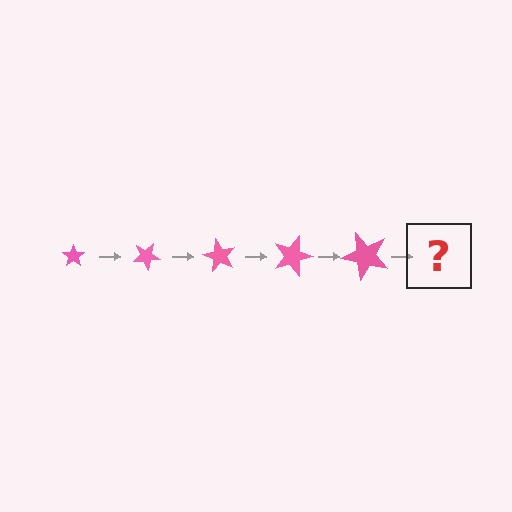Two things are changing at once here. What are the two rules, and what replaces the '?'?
The two rules are that the star grows larger each step and it rotates 30 degrees each step. The '?' should be a star, larger than the previous one and rotated 150 degrees from the start.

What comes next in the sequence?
The next element should be a star, larger than the previous one and rotated 150 degrees from the start.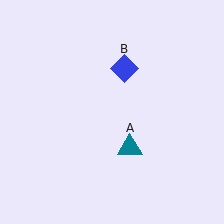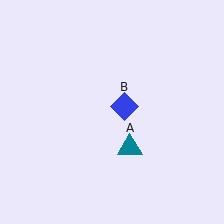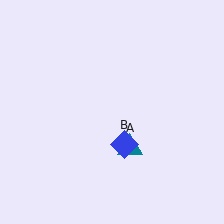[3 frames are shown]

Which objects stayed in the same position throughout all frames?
Teal triangle (object A) remained stationary.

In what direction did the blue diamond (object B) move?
The blue diamond (object B) moved down.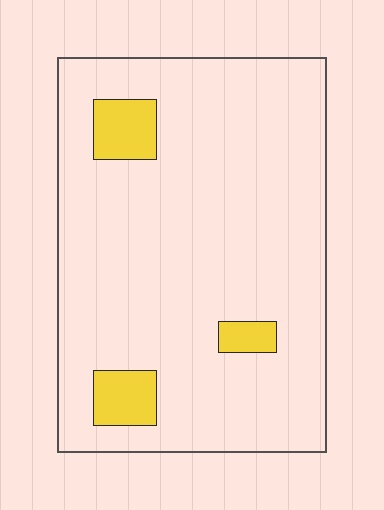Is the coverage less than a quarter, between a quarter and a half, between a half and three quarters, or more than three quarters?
Less than a quarter.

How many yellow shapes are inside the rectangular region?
3.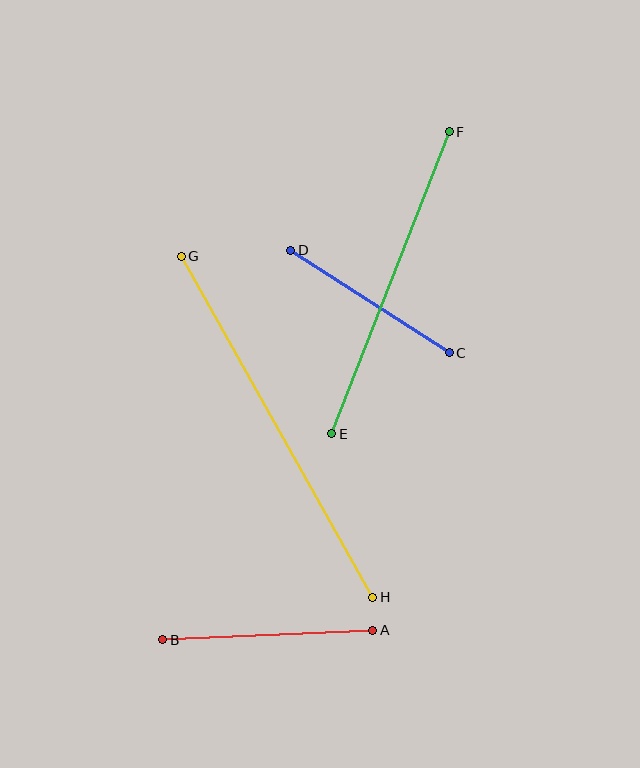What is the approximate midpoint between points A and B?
The midpoint is at approximately (268, 635) pixels.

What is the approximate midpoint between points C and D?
The midpoint is at approximately (370, 301) pixels.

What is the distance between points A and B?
The distance is approximately 210 pixels.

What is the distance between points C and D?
The distance is approximately 188 pixels.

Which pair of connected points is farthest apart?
Points G and H are farthest apart.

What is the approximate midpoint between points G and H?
The midpoint is at approximately (277, 427) pixels.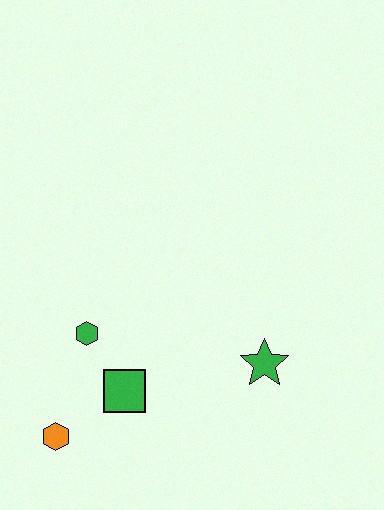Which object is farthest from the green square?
The green star is farthest from the green square.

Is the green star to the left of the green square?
No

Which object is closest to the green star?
The green square is closest to the green star.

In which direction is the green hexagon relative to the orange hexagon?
The green hexagon is above the orange hexagon.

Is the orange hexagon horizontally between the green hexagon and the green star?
No